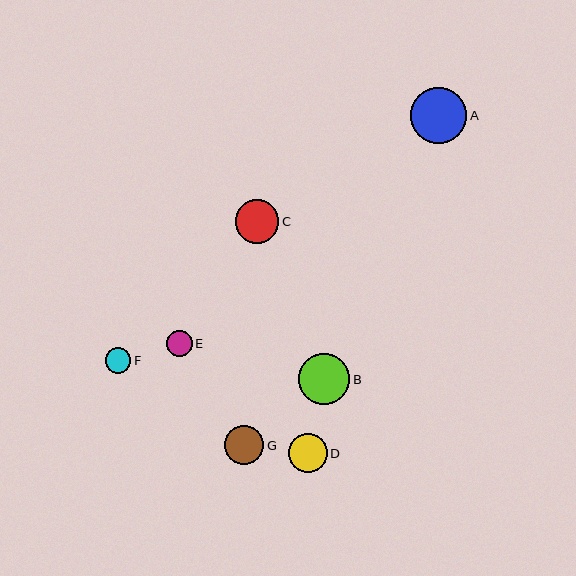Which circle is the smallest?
Circle F is the smallest with a size of approximately 26 pixels.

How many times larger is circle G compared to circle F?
Circle G is approximately 1.5 times the size of circle F.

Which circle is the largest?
Circle A is the largest with a size of approximately 56 pixels.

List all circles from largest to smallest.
From largest to smallest: A, B, C, G, D, E, F.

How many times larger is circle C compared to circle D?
Circle C is approximately 1.1 times the size of circle D.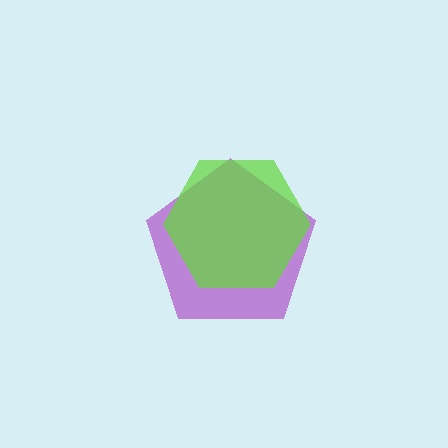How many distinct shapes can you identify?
There are 2 distinct shapes: a purple pentagon, a lime hexagon.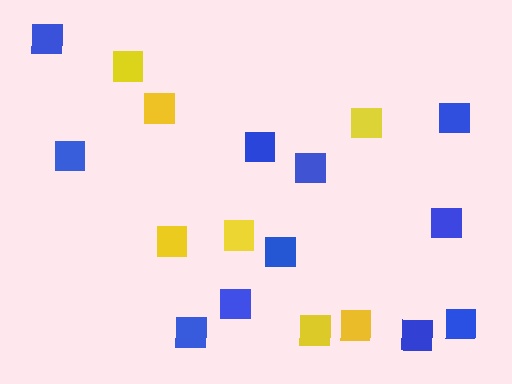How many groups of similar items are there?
There are 2 groups: one group of blue squares (11) and one group of yellow squares (7).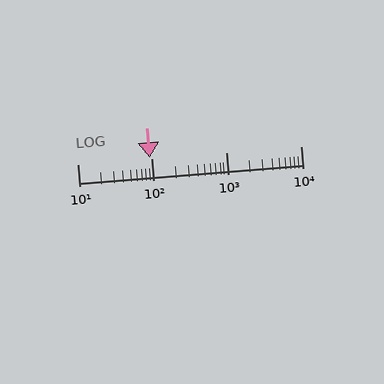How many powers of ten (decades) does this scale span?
The scale spans 3 decades, from 10 to 10000.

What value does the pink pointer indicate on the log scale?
The pointer indicates approximately 94.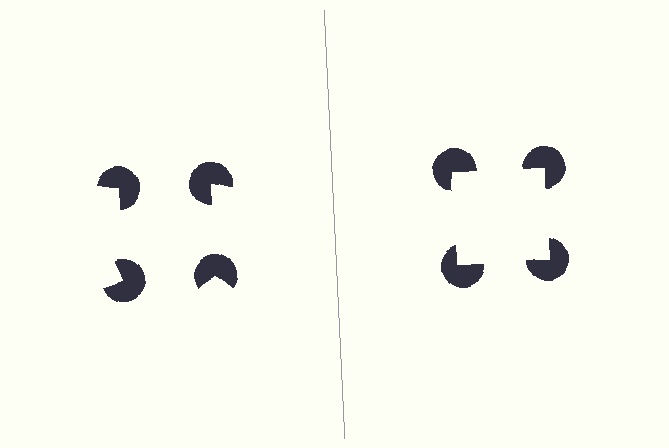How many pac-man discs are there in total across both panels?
8 — 4 on each side.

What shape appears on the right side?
An illusory square.